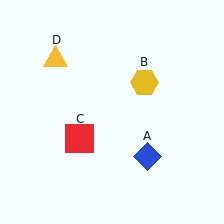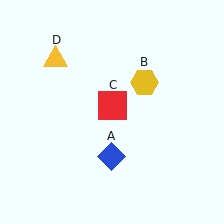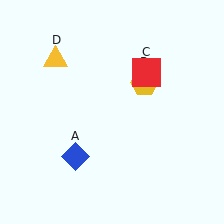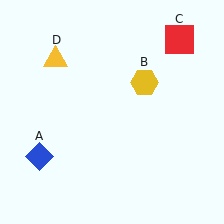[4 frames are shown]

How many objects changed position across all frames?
2 objects changed position: blue diamond (object A), red square (object C).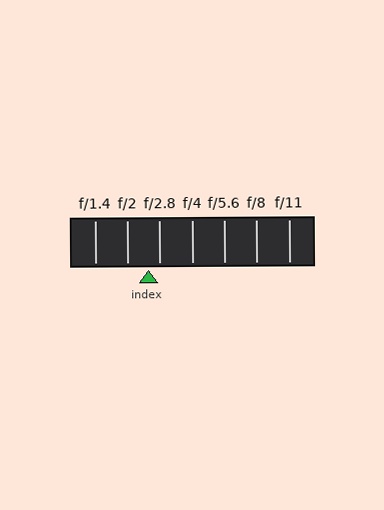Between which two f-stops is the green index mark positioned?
The index mark is between f/2 and f/2.8.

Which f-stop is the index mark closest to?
The index mark is closest to f/2.8.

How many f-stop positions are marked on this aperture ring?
There are 7 f-stop positions marked.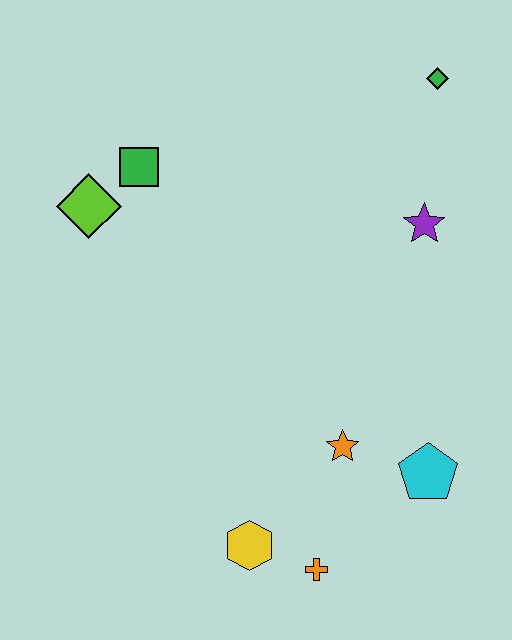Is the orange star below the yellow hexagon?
No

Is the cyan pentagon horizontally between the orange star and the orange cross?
No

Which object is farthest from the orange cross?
The green diamond is farthest from the orange cross.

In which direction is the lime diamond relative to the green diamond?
The lime diamond is to the left of the green diamond.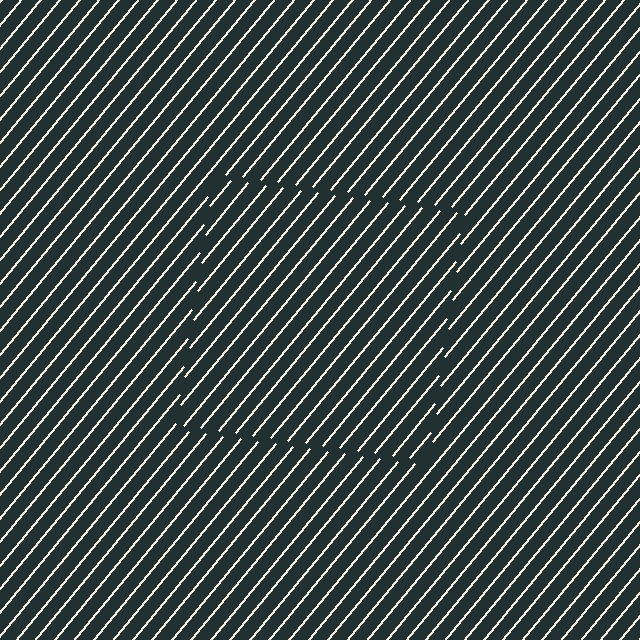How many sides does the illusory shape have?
4 sides — the line-ends trace a square.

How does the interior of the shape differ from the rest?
The interior of the shape contains the same grating, shifted by half a period — the contour is defined by the phase discontinuity where line-ends from the inner and outer gratings abut.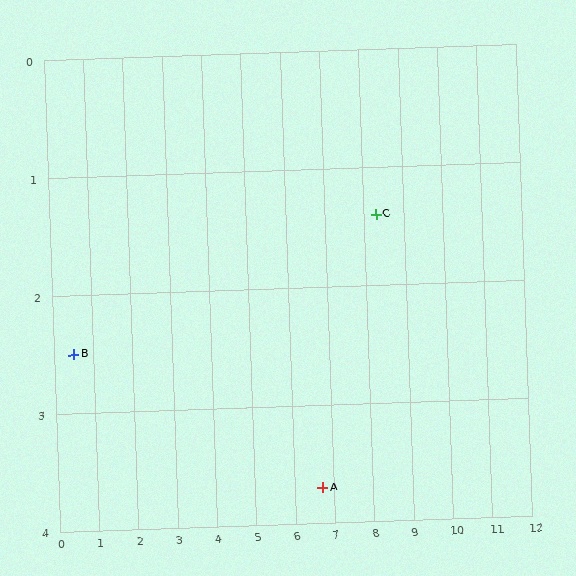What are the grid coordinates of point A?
Point A is at approximately (6.7, 3.7).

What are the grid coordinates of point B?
Point B is at approximately (0.5, 2.5).